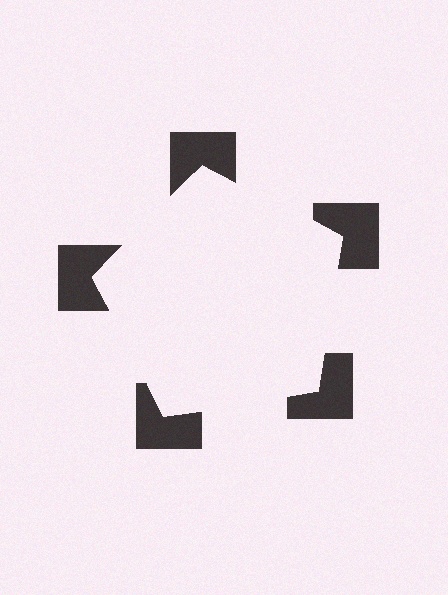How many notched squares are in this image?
There are 5 — one at each vertex of the illusory pentagon.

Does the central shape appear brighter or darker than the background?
It typically appears slightly brighter than the background, even though no actual brightness change is drawn.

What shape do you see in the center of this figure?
An illusory pentagon — its edges are inferred from the aligned wedge cuts in the notched squares, not physically drawn.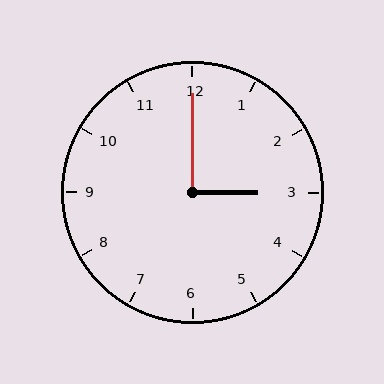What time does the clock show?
3:00.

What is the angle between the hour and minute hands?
Approximately 90 degrees.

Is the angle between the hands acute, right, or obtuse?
It is right.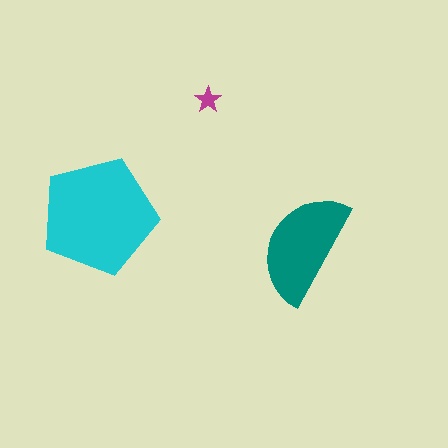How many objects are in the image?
There are 3 objects in the image.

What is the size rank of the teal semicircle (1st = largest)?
2nd.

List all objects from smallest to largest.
The magenta star, the teal semicircle, the cyan pentagon.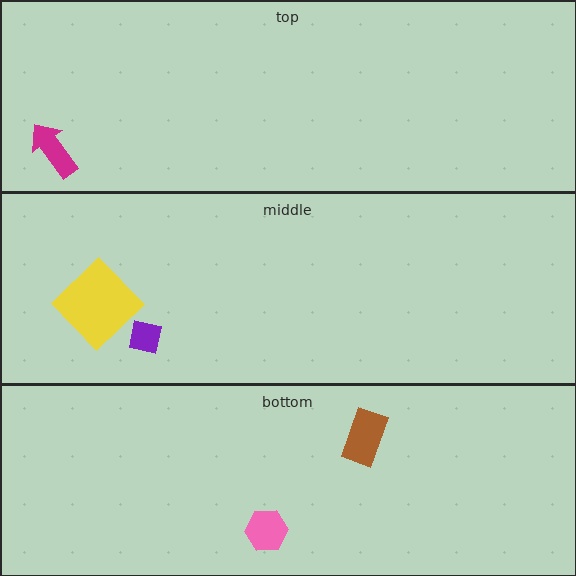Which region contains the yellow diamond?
The middle region.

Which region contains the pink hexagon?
The bottom region.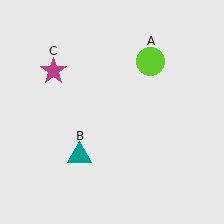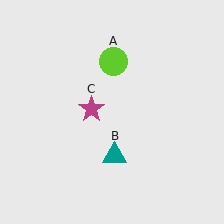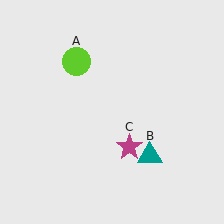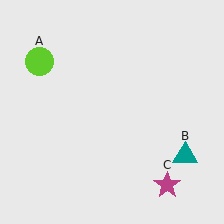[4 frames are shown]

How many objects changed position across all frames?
3 objects changed position: lime circle (object A), teal triangle (object B), magenta star (object C).